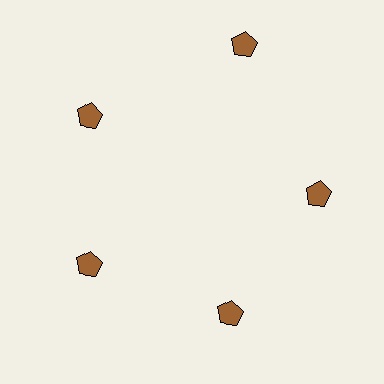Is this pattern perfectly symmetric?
No. The 5 brown pentagons are arranged in a ring, but one element near the 1 o'clock position is pushed outward from the center, breaking the 5-fold rotational symmetry.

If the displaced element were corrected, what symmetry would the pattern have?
It would have 5-fold rotational symmetry — the pattern would map onto itself every 72 degrees.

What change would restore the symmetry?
The symmetry would be restored by moving it inward, back onto the ring so that all 5 pentagons sit at equal angles and equal distance from the center.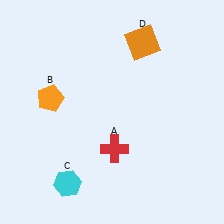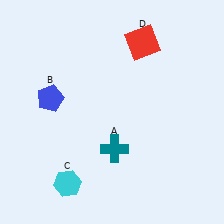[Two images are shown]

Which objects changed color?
A changed from red to teal. B changed from orange to blue. D changed from orange to red.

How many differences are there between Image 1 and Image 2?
There are 3 differences between the two images.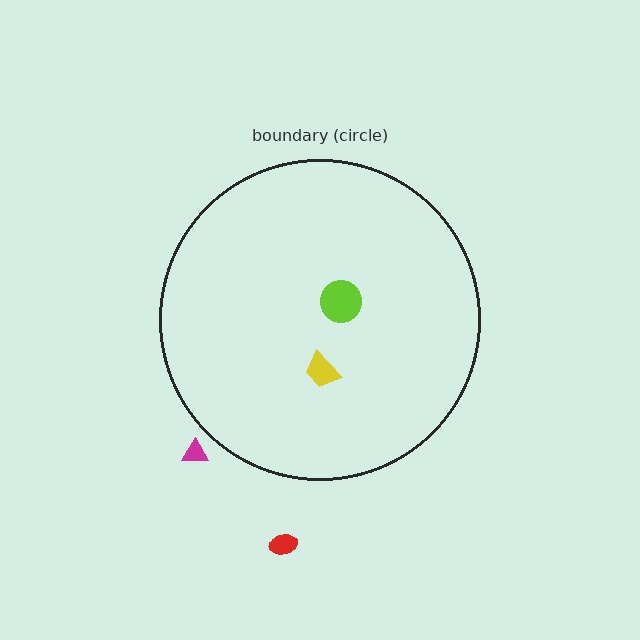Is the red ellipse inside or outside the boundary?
Outside.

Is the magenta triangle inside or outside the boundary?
Outside.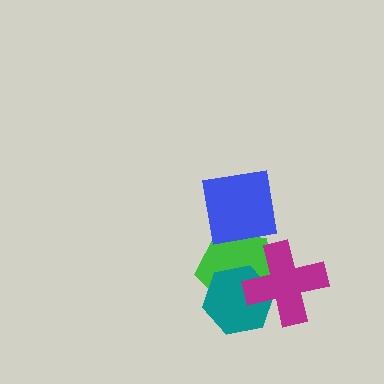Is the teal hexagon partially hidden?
Yes, it is partially covered by another shape.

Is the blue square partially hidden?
No, no other shape covers it.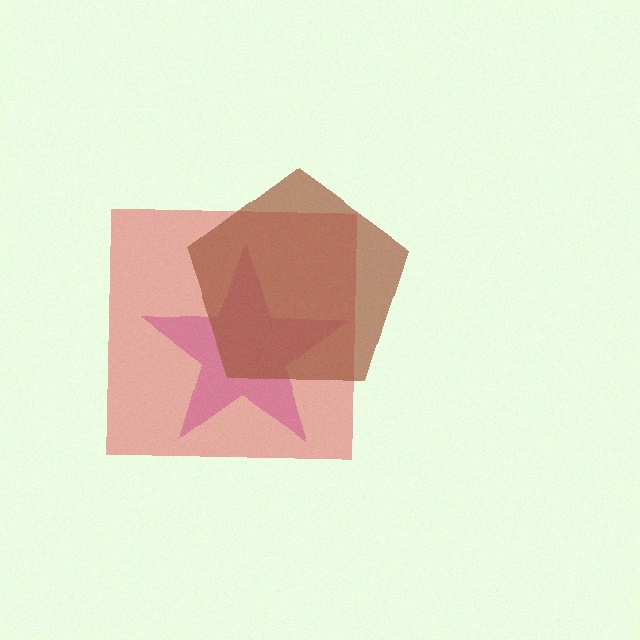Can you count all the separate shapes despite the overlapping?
Yes, there are 3 separate shapes.